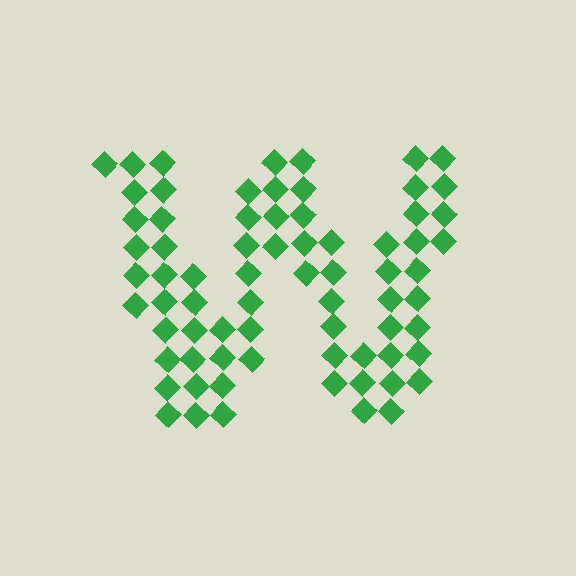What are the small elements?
The small elements are diamonds.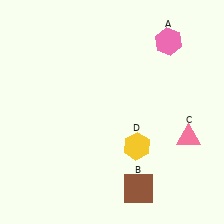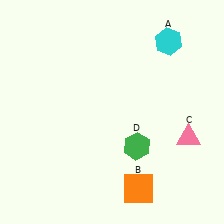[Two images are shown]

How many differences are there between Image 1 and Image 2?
There are 3 differences between the two images.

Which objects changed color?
A changed from pink to cyan. B changed from brown to orange. D changed from yellow to green.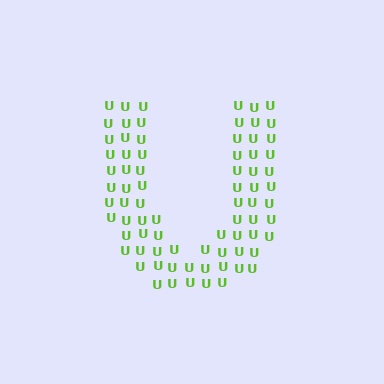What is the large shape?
The large shape is the letter U.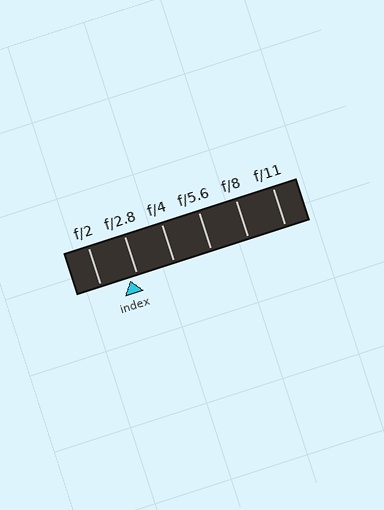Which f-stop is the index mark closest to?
The index mark is closest to f/2.8.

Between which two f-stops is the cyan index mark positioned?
The index mark is between f/2 and f/2.8.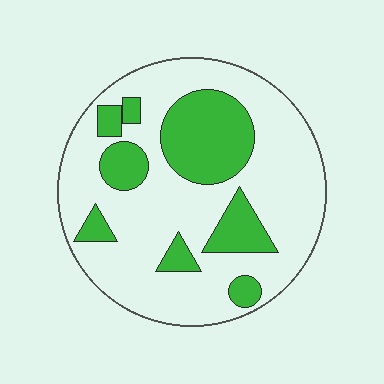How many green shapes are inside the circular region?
8.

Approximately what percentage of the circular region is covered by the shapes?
Approximately 30%.